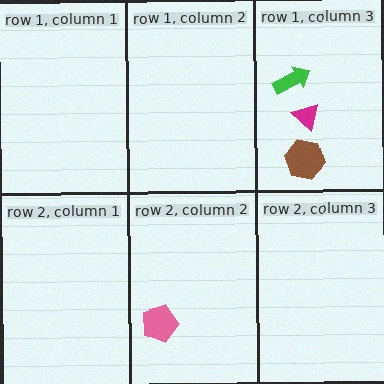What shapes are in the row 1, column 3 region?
The brown hexagon, the green arrow, the magenta triangle.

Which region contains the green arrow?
The row 1, column 3 region.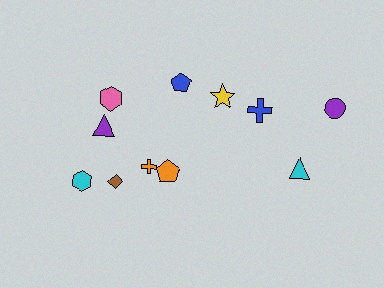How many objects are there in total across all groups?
There are 11 objects.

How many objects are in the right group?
There are 4 objects.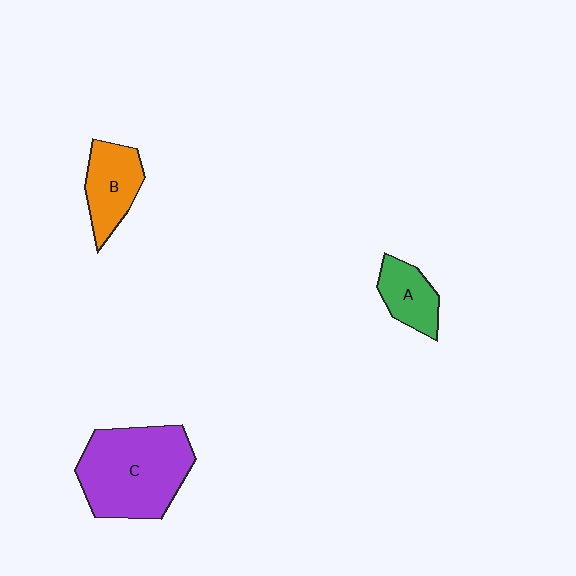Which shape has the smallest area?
Shape A (green).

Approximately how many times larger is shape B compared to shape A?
Approximately 1.3 times.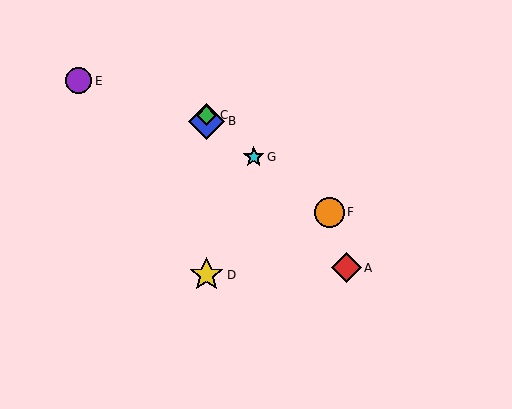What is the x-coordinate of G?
Object G is at x≈254.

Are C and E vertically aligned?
No, C is at x≈207 and E is at x≈79.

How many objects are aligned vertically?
3 objects (B, C, D) are aligned vertically.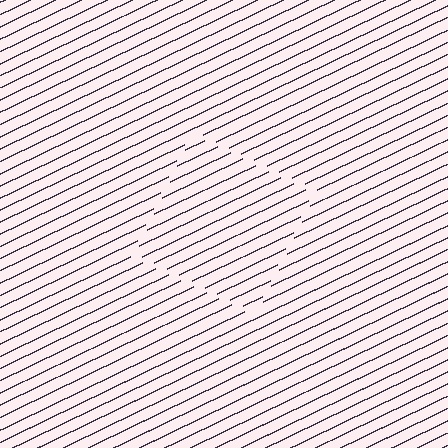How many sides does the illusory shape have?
4 sides — the line-ends trace a square.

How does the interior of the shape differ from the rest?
The interior of the shape contains the same grating, shifted by half a period — the contour is defined by the phase discontinuity where line-ends from the inner and outer gratings abut.